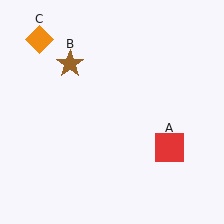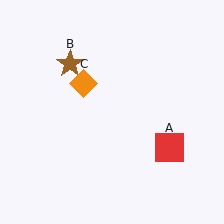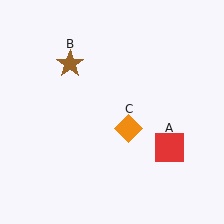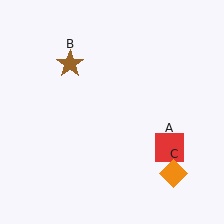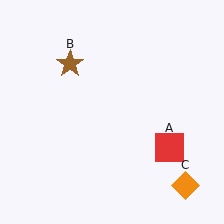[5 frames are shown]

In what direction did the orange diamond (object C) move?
The orange diamond (object C) moved down and to the right.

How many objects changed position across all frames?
1 object changed position: orange diamond (object C).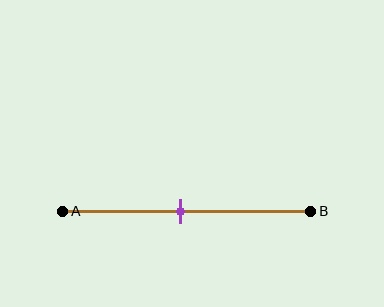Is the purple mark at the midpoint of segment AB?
Yes, the mark is approximately at the midpoint.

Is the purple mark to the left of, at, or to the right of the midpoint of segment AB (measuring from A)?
The purple mark is approximately at the midpoint of segment AB.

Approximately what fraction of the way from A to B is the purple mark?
The purple mark is approximately 50% of the way from A to B.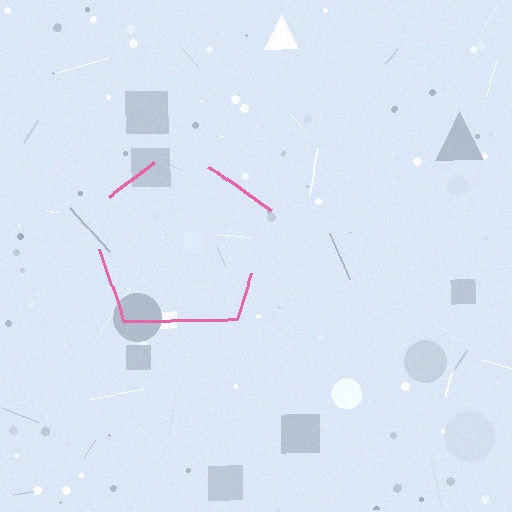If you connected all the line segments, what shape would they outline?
They would outline a pentagon.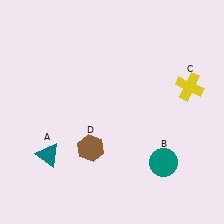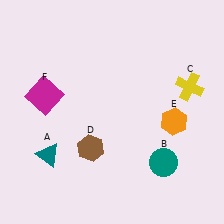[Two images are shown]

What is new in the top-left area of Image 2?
A magenta square (F) was added in the top-left area of Image 2.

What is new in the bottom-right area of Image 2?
An orange hexagon (E) was added in the bottom-right area of Image 2.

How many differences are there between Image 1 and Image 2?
There are 2 differences between the two images.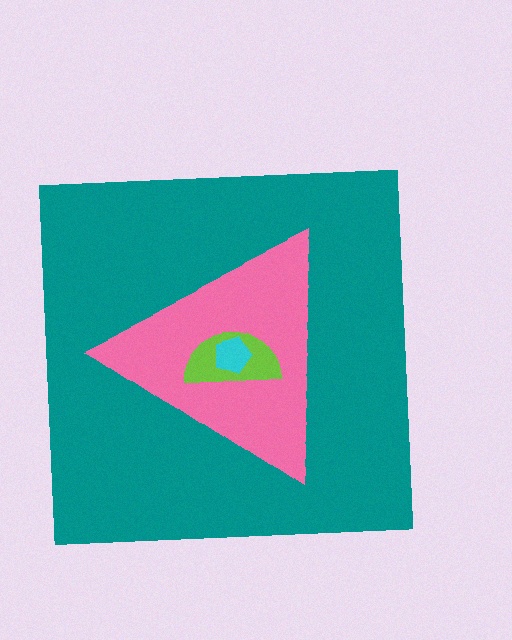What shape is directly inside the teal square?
The pink triangle.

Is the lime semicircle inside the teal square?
Yes.